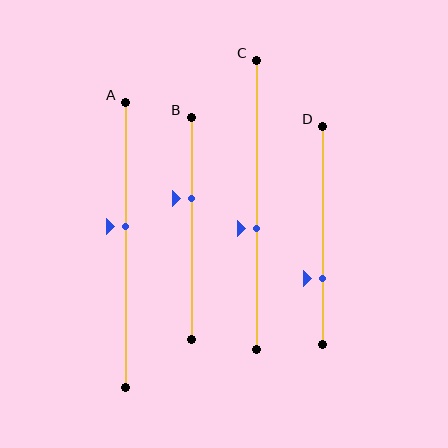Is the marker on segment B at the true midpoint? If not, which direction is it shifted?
No, the marker on segment B is shifted upward by about 14% of the segment length.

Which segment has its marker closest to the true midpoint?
Segment A has its marker closest to the true midpoint.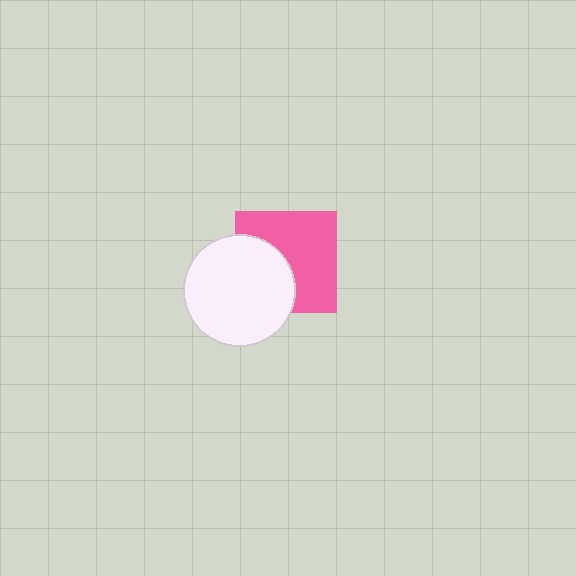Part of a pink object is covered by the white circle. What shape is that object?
It is a square.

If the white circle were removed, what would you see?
You would see the complete pink square.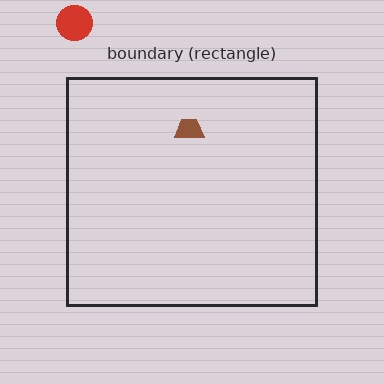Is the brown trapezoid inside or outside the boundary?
Inside.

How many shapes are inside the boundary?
1 inside, 1 outside.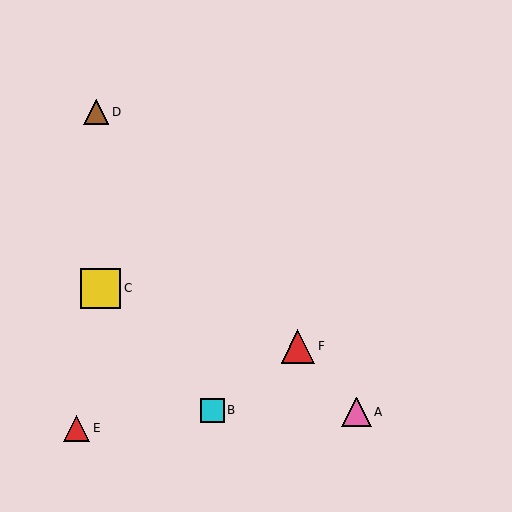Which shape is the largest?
The yellow square (labeled C) is the largest.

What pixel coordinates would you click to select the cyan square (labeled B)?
Click at (212, 410) to select the cyan square B.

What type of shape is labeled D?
Shape D is a brown triangle.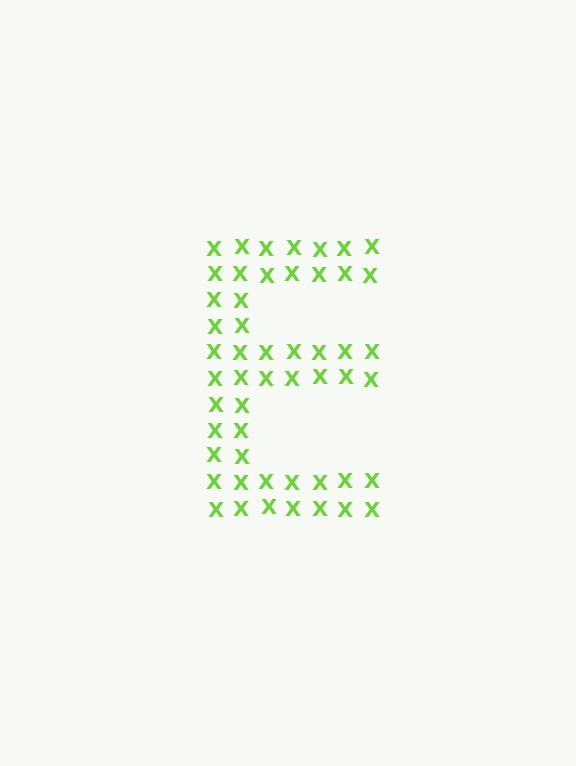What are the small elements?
The small elements are letter X's.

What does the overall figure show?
The overall figure shows the letter E.